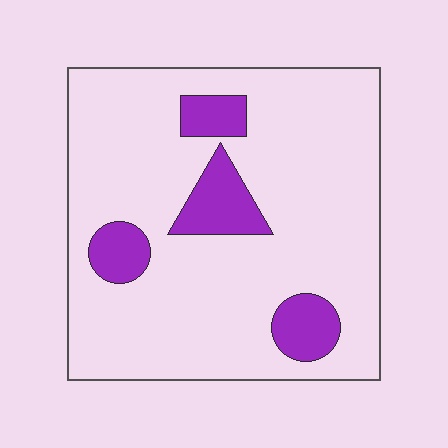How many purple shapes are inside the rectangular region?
4.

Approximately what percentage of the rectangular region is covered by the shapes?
Approximately 15%.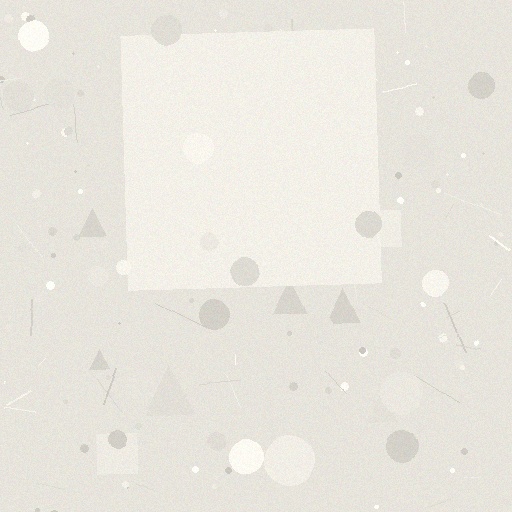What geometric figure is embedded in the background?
A square is embedded in the background.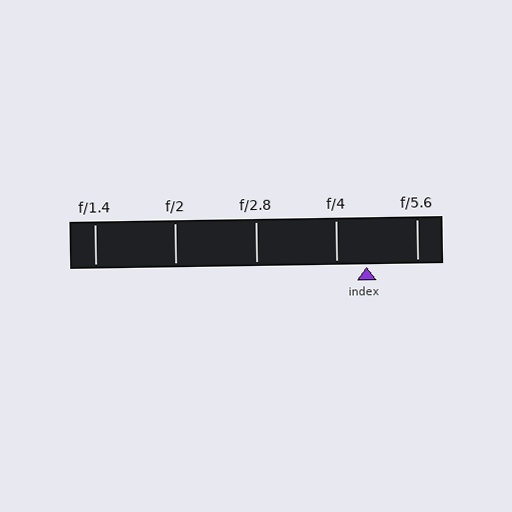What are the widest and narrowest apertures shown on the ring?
The widest aperture shown is f/1.4 and the narrowest is f/5.6.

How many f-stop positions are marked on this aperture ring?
There are 5 f-stop positions marked.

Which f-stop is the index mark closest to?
The index mark is closest to f/4.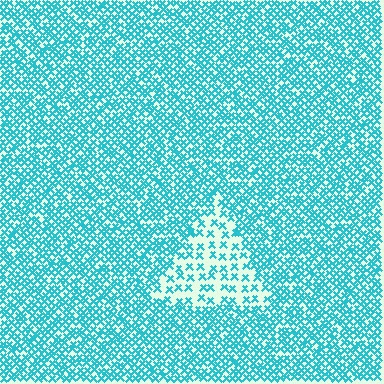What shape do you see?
I see a triangle.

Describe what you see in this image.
The image contains small cyan elements arranged at two different densities. A triangle-shaped region is visible where the elements are less densely packed than the surrounding area.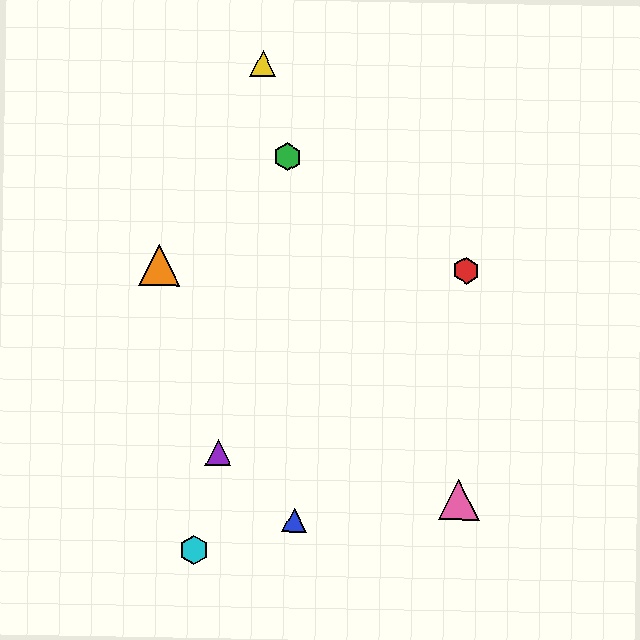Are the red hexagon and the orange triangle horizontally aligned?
Yes, both are at y≈271.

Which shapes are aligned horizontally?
The red hexagon, the orange triangle are aligned horizontally.